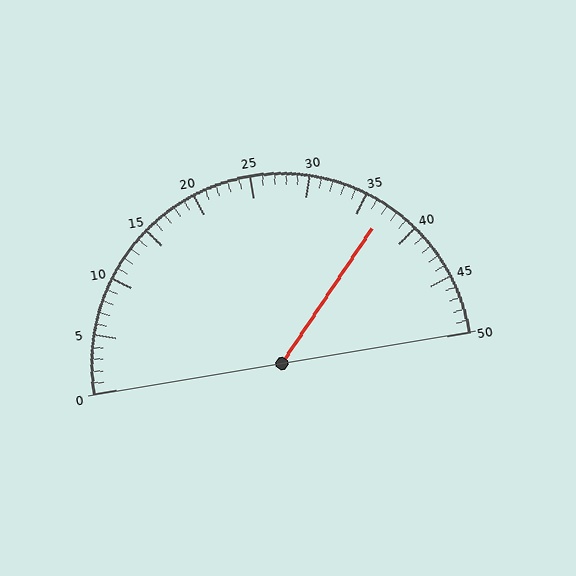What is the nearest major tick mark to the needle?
The nearest major tick mark is 35.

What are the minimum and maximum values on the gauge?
The gauge ranges from 0 to 50.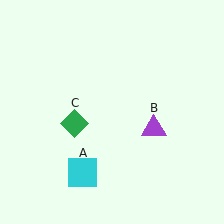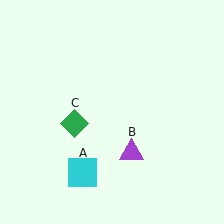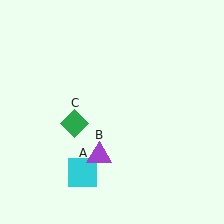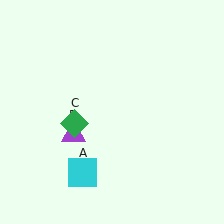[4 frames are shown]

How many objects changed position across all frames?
1 object changed position: purple triangle (object B).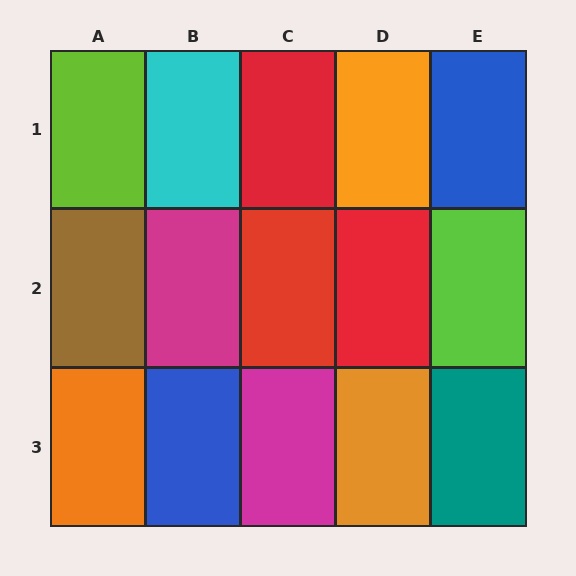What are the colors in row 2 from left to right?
Brown, magenta, red, red, lime.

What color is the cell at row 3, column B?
Blue.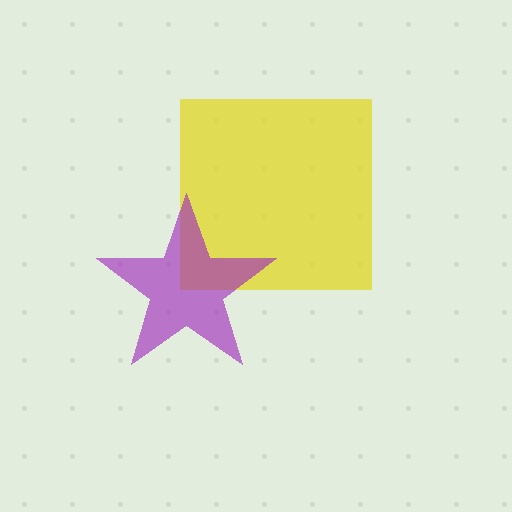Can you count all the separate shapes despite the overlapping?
Yes, there are 2 separate shapes.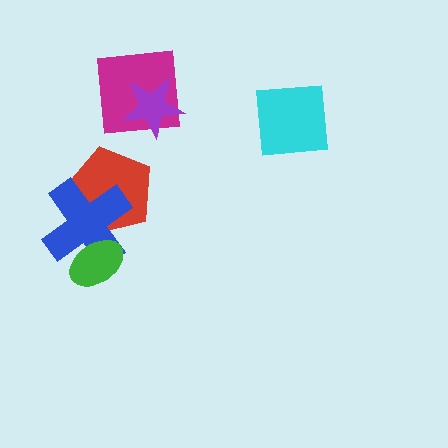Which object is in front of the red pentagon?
The blue cross is in front of the red pentagon.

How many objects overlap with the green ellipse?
1 object overlaps with the green ellipse.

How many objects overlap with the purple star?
1 object overlaps with the purple star.